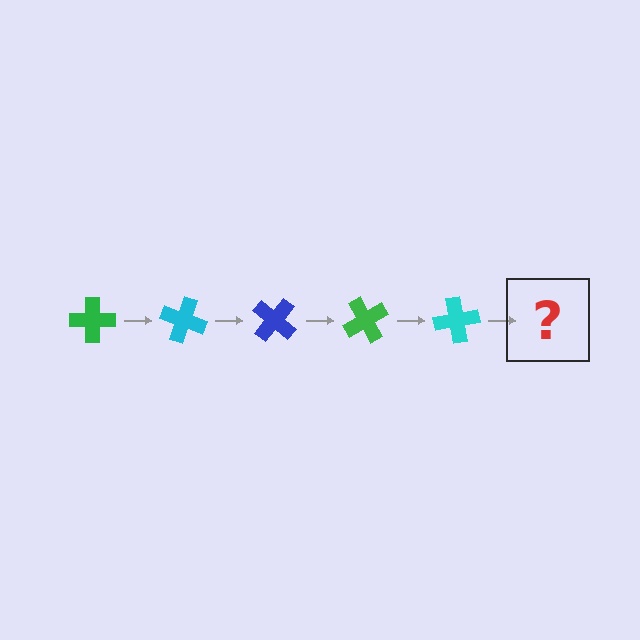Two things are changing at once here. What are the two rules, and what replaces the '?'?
The two rules are that it rotates 20 degrees each step and the color cycles through green, cyan, and blue. The '?' should be a blue cross, rotated 100 degrees from the start.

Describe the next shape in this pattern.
It should be a blue cross, rotated 100 degrees from the start.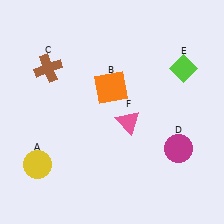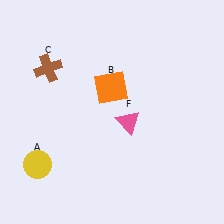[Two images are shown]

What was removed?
The lime diamond (E), the magenta circle (D) were removed in Image 2.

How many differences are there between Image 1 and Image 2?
There are 2 differences between the two images.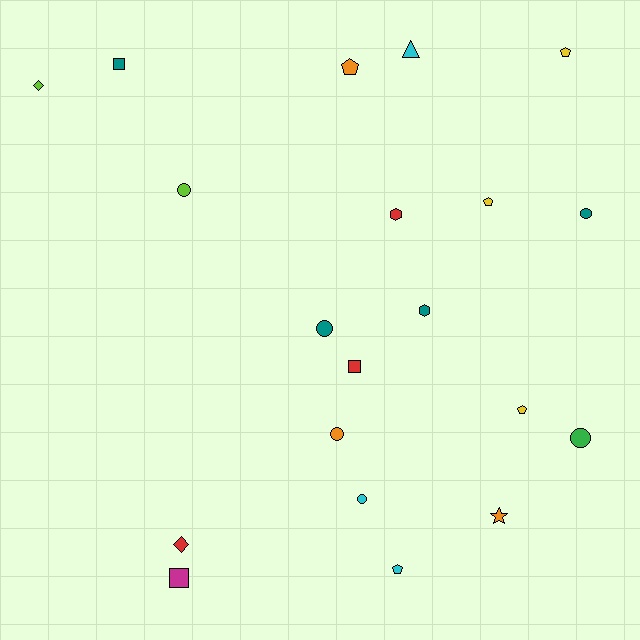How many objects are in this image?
There are 20 objects.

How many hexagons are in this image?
There are 2 hexagons.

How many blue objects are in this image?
There are no blue objects.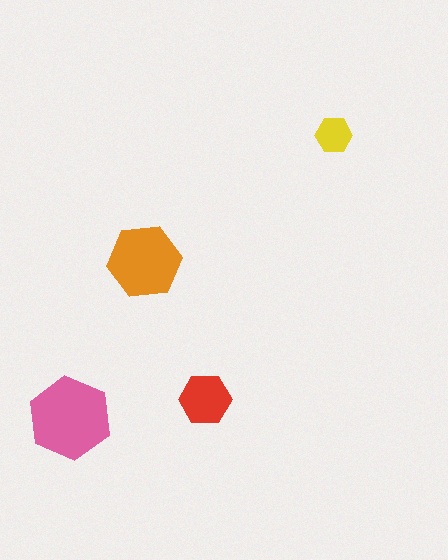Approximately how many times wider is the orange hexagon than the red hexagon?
About 1.5 times wider.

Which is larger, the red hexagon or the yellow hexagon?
The red one.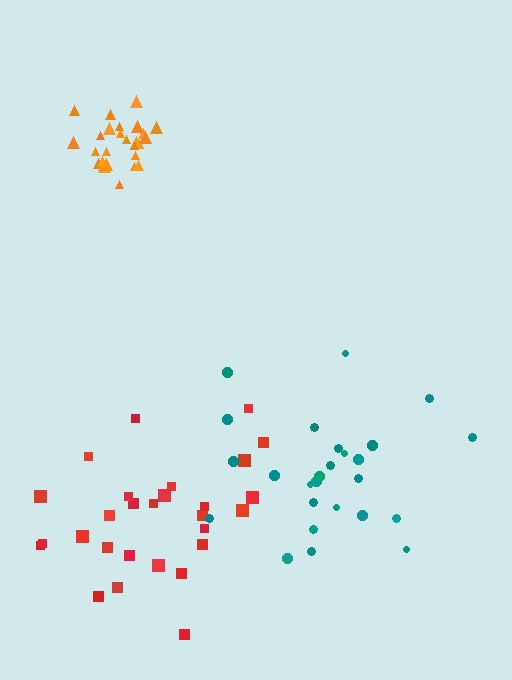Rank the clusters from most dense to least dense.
orange, red, teal.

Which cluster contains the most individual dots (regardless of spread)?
Red (28).